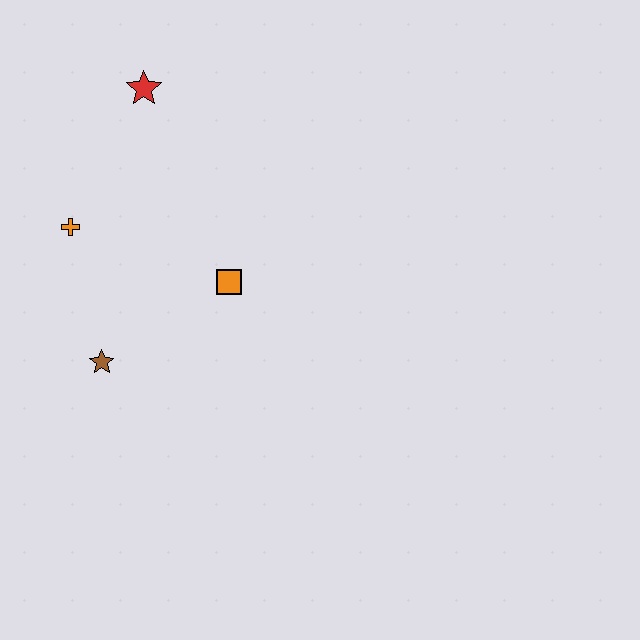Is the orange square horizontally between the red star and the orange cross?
No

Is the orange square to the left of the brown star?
No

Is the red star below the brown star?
No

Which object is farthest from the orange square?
The red star is farthest from the orange square.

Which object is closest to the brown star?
The orange cross is closest to the brown star.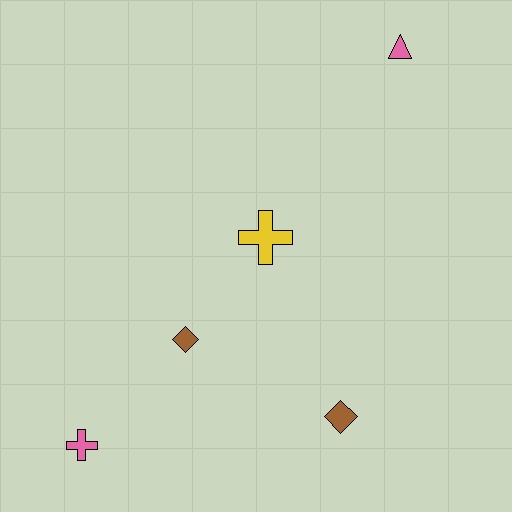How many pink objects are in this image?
There are 2 pink objects.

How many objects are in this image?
There are 5 objects.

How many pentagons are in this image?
There are no pentagons.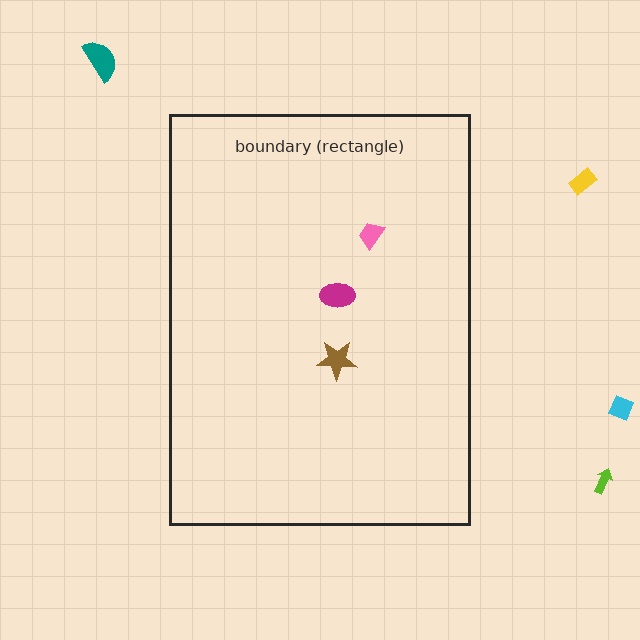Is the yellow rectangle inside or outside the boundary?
Outside.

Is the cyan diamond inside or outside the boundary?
Outside.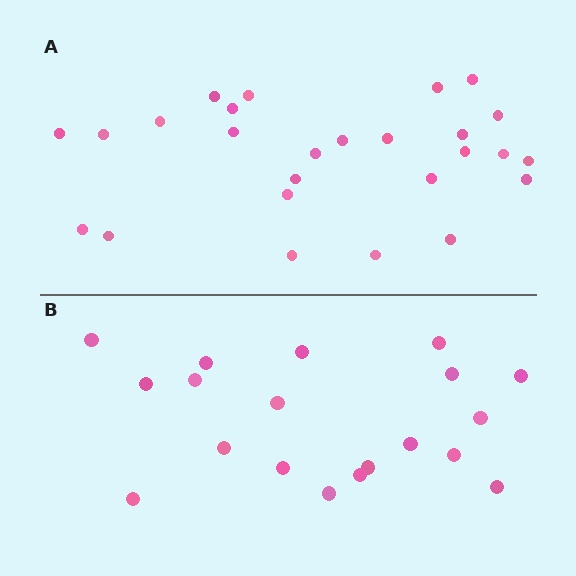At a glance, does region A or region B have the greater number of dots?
Region A (the top region) has more dots.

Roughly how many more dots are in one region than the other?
Region A has roughly 8 or so more dots than region B.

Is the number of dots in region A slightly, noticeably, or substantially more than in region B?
Region A has noticeably more, but not dramatically so. The ratio is roughly 1.4 to 1.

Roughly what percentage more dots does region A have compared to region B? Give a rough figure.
About 35% more.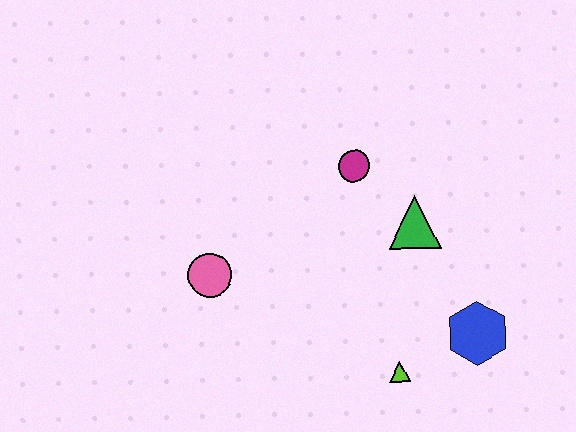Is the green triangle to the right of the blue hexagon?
No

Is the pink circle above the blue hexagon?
Yes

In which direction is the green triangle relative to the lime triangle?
The green triangle is above the lime triangle.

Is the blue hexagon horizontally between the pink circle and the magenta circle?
No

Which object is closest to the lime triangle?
The blue hexagon is closest to the lime triangle.